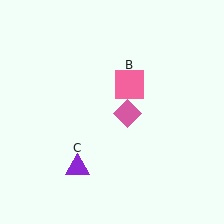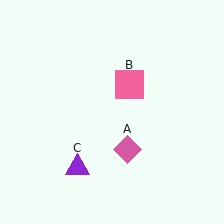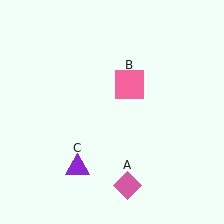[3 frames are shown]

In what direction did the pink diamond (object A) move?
The pink diamond (object A) moved down.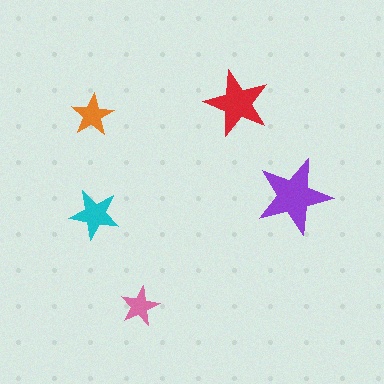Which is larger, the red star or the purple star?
The purple one.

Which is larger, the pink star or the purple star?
The purple one.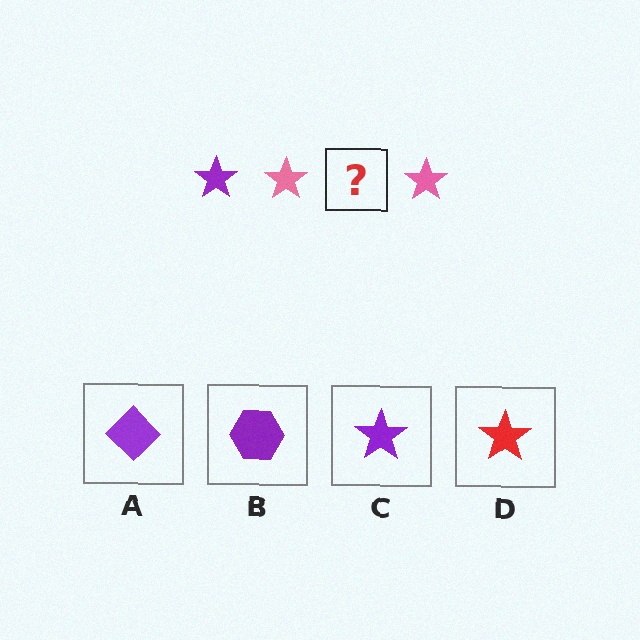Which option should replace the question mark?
Option C.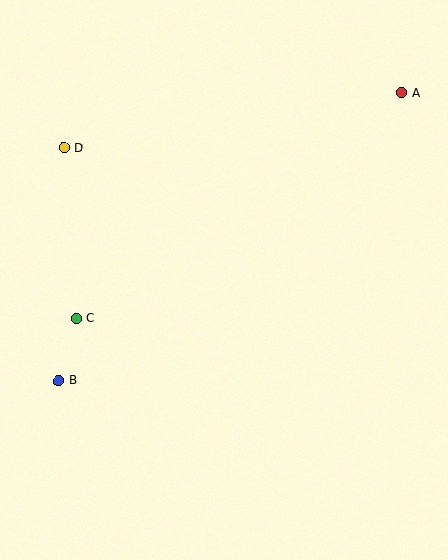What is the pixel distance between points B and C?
The distance between B and C is 65 pixels.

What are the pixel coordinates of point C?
Point C is at (76, 318).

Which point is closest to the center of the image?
Point C at (76, 318) is closest to the center.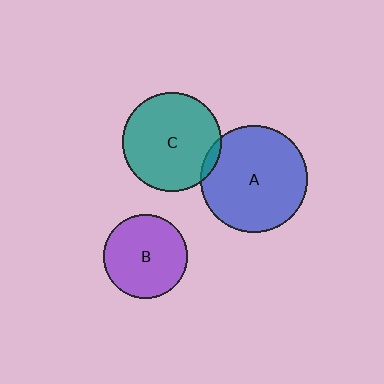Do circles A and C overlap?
Yes.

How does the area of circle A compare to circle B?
Approximately 1.6 times.